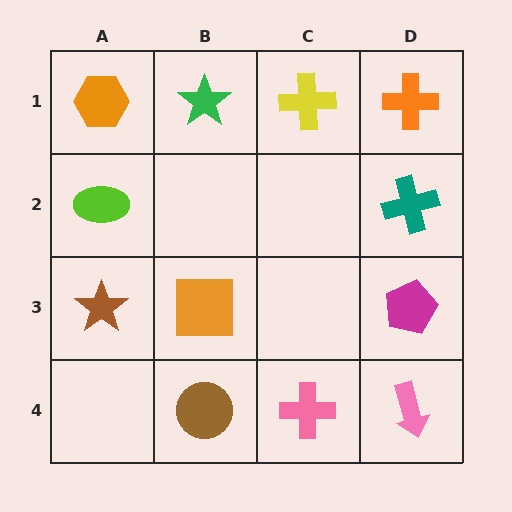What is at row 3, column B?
An orange square.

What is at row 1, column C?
A yellow cross.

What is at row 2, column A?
A lime ellipse.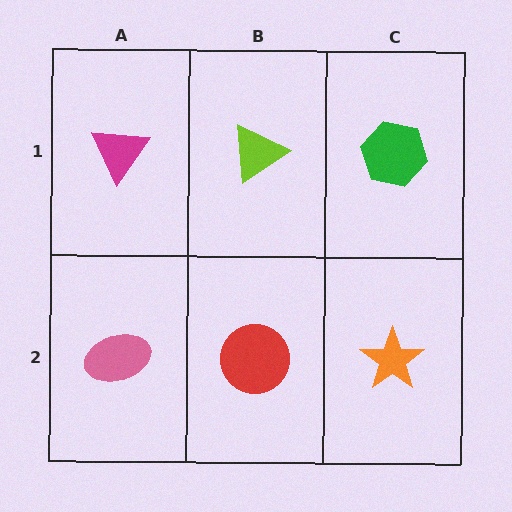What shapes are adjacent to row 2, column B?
A lime triangle (row 1, column B), a pink ellipse (row 2, column A), an orange star (row 2, column C).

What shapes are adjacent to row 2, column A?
A magenta triangle (row 1, column A), a red circle (row 2, column B).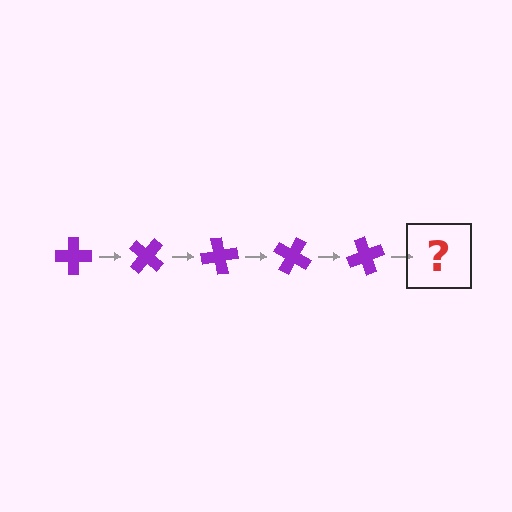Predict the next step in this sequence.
The next step is a purple cross rotated 200 degrees.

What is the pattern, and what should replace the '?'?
The pattern is that the cross rotates 40 degrees each step. The '?' should be a purple cross rotated 200 degrees.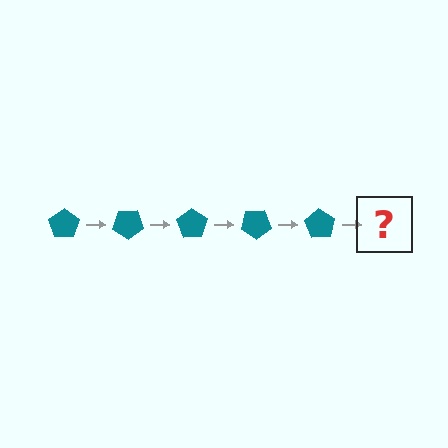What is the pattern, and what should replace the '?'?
The pattern is that the pentagon rotates 35 degrees each step. The '?' should be a teal pentagon rotated 175 degrees.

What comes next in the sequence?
The next element should be a teal pentagon rotated 175 degrees.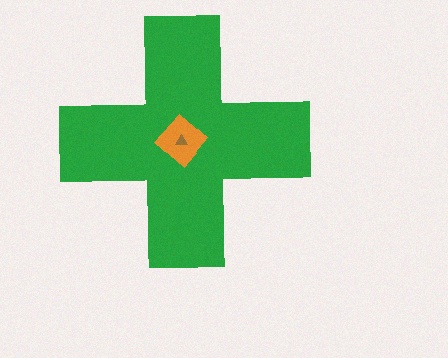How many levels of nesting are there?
3.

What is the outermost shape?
The green cross.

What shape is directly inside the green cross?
The orange diamond.